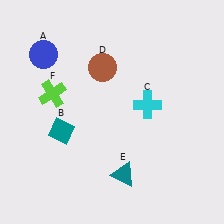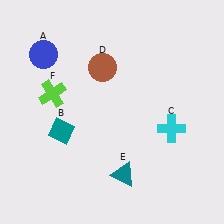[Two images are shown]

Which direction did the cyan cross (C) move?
The cyan cross (C) moved right.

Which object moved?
The cyan cross (C) moved right.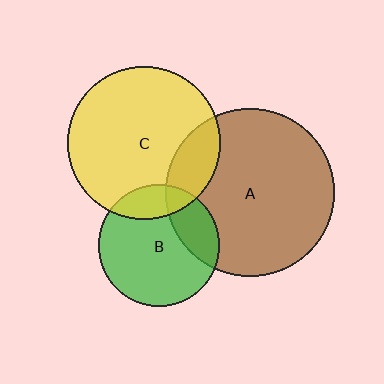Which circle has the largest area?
Circle A (brown).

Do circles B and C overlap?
Yes.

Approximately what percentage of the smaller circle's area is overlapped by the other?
Approximately 20%.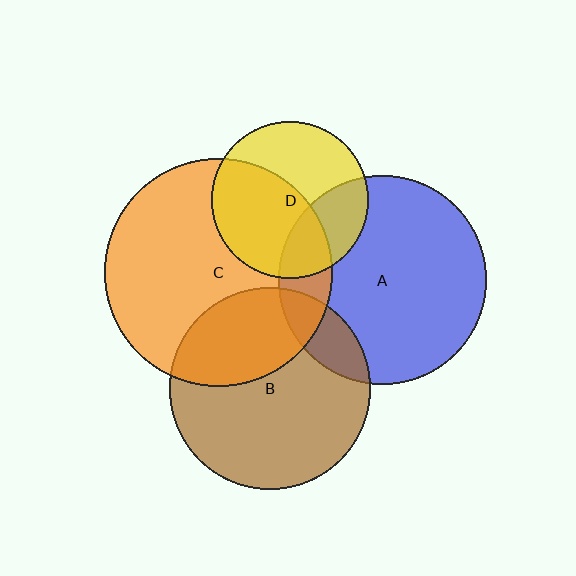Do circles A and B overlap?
Yes.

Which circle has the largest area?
Circle C (orange).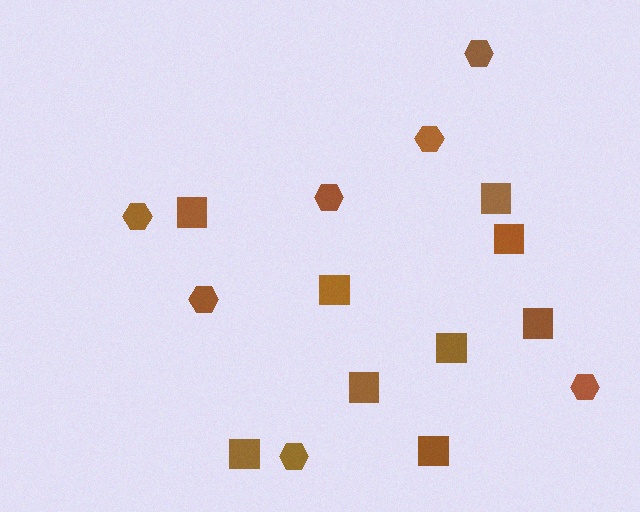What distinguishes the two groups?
There are 2 groups: one group of hexagons (7) and one group of squares (9).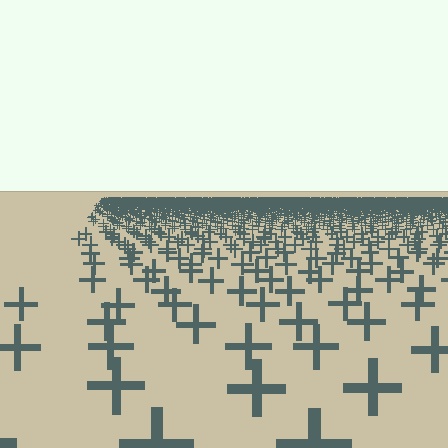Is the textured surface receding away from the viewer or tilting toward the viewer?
The surface is receding away from the viewer. Texture elements get smaller and denser toward the top.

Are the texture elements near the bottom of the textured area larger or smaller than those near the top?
Larger. Near the bottom, elements are closer to the viewer and appear at a bigger on-screen size.